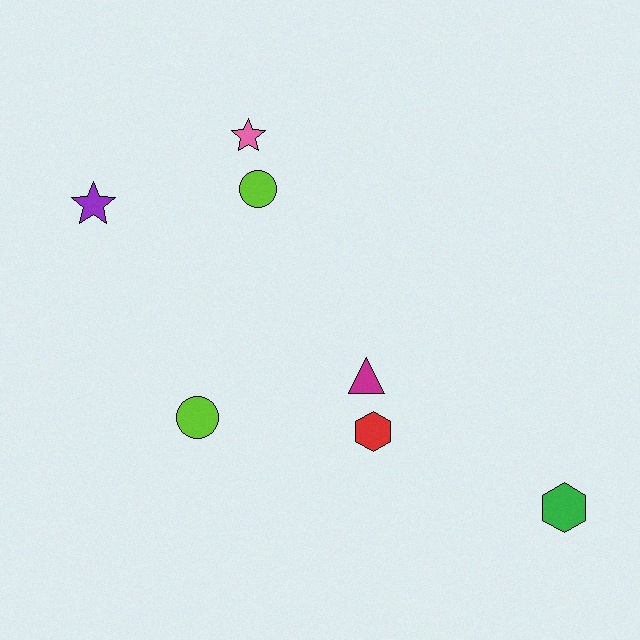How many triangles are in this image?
There is 1 triangle.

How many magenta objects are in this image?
There is 1 magenta object.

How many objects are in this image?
There are 7 objects.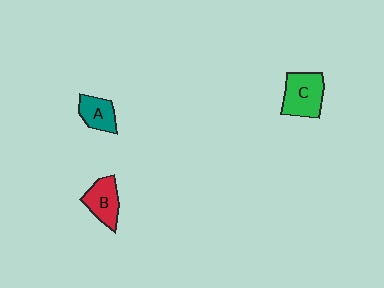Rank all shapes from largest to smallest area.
From largest to smallest: C (green), B (red), A (teal).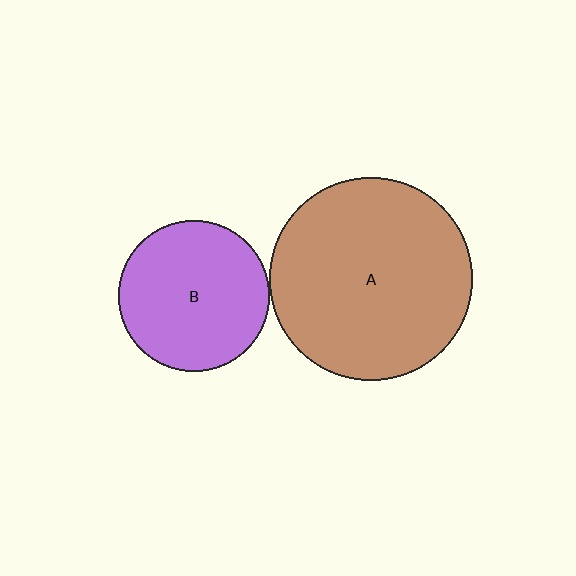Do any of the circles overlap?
No, none of the circles overlap.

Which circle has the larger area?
Circle A (brown).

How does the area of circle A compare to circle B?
Approximately 1.8 times.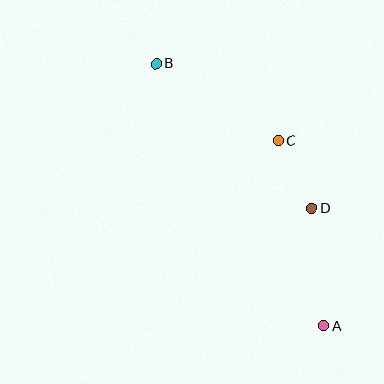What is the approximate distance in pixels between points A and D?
The distance between A and D is approximately 118 pixels.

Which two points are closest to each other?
Points C and D are closest to each other.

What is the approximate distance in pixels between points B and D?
The distance between B and D is approximately 212 pixels.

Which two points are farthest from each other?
Points A and B are farthest from each other.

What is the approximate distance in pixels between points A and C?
The distance between A and C is approximately 190 pixels.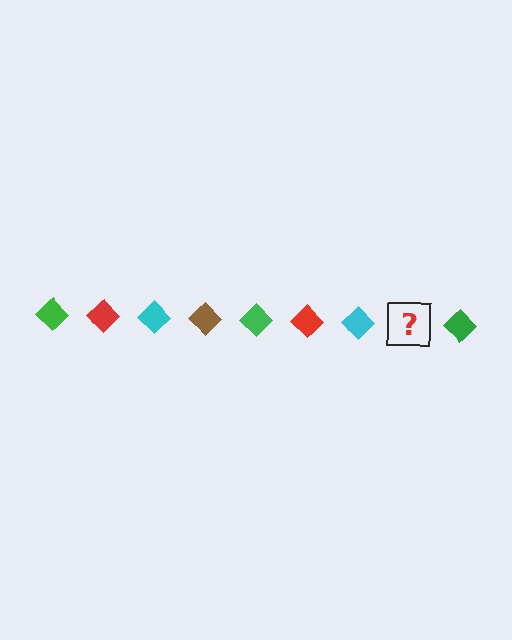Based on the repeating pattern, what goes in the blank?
The blank should be a brown diamond.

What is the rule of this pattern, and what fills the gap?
The rule is that the pattern cycles through green, red, cyan, brown diamonds. The gap should be filled with a brown diamond.